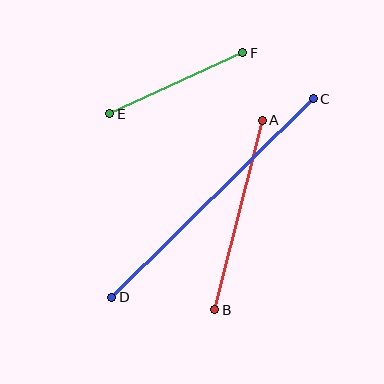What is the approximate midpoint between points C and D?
The midpoint is at approximately (212, 198) pixels.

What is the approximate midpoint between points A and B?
The midpoint is at approximately (238, 215) pixels.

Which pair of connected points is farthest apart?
Points C and D are farthest apart.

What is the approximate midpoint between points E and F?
The midpoint is at approximately (176, 83) pixels.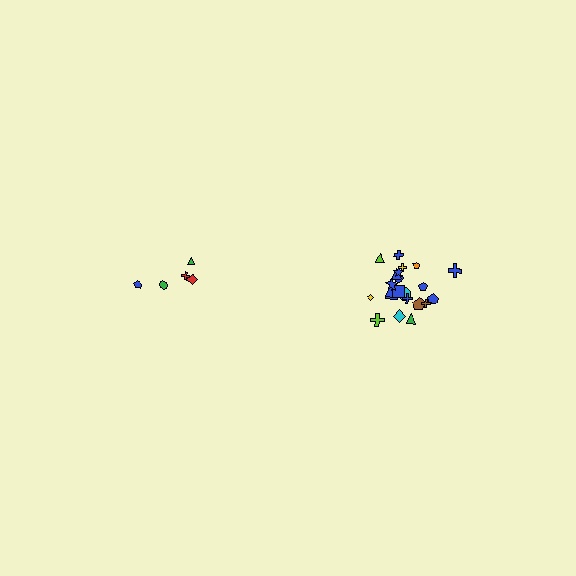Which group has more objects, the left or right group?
The right group.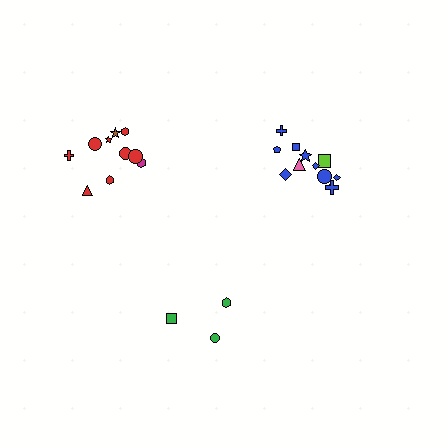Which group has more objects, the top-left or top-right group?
The top-right group.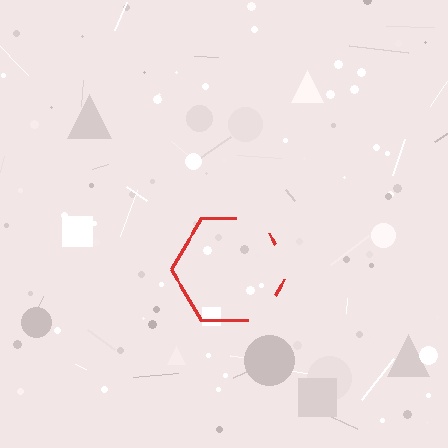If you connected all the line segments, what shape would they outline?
They would outline a hexagon.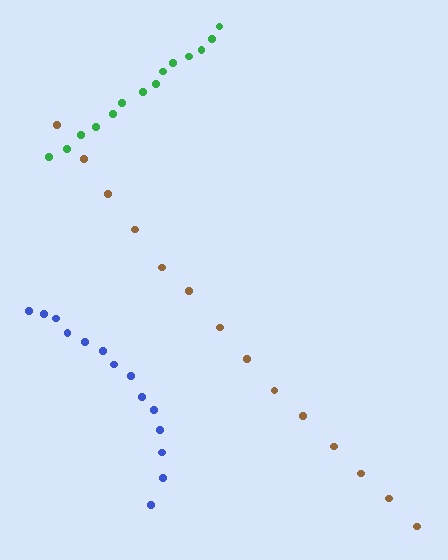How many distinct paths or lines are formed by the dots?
There are 3 distinct paths.